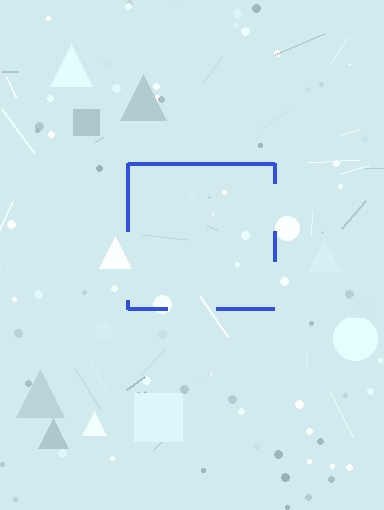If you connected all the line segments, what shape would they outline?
They would outline a square.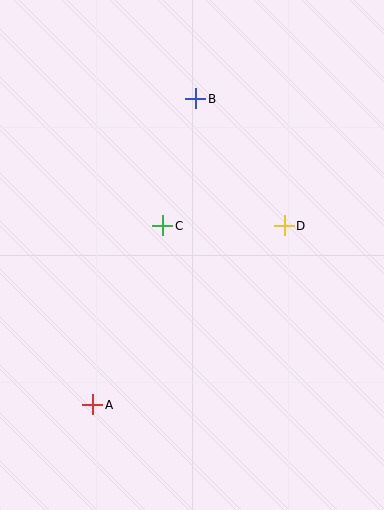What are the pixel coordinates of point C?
Point C is at (163, 226).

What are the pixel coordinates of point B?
Point B is at (196, 99).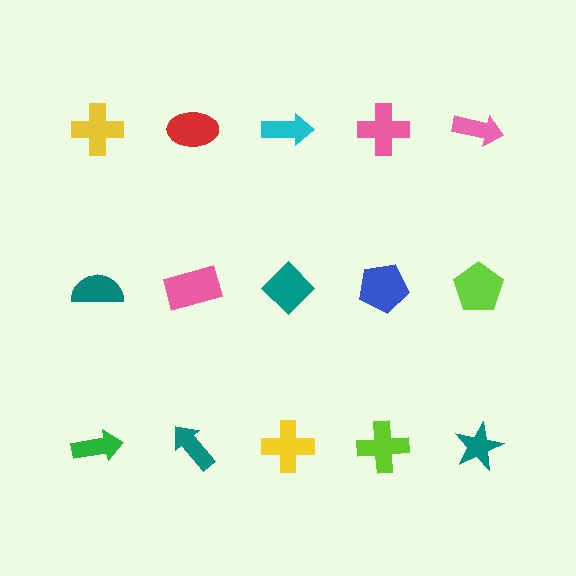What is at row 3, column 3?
A yellow cross.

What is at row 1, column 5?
A pink arrow.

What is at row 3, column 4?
A lime cross.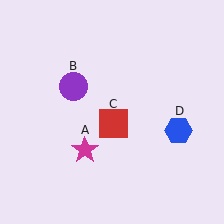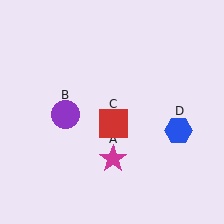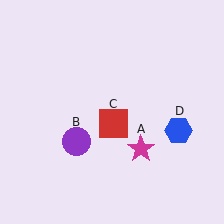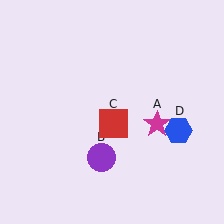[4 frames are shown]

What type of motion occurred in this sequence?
The magenta star (object A), purple circle (object B) rotated counterclockwise around the center of the scene.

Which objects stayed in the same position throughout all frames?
Red square (object C) and blue hexagon (object D) remained stationary.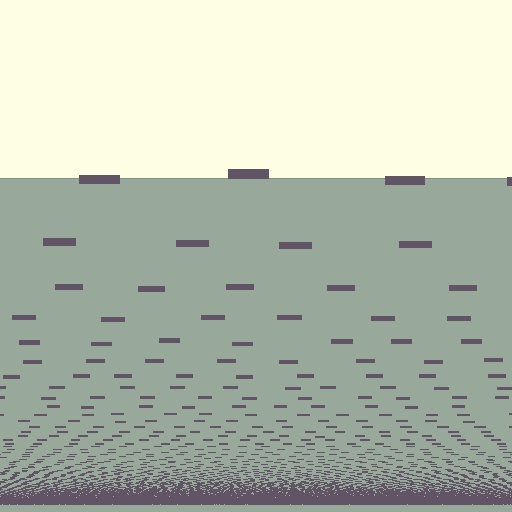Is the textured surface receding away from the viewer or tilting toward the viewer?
The surface appears to tilt toward the viewer. Texture elements get larger and sparser toward the top.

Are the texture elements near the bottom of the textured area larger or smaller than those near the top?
Smaller. The gradient is inverted — elements near the bottom are smaller and denser.